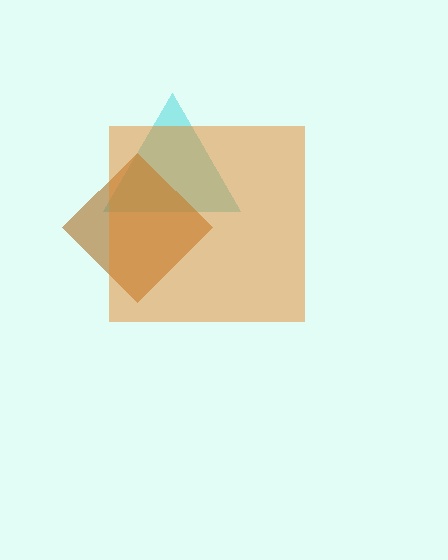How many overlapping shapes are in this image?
There are 3 overlapping shapes in the image.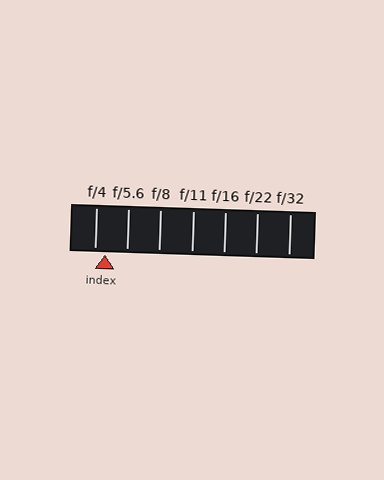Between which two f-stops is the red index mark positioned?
The index mark is between f/4 and f/5.6.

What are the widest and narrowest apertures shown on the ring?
The widest aperture shown is f/4 and the narrowest is f/32.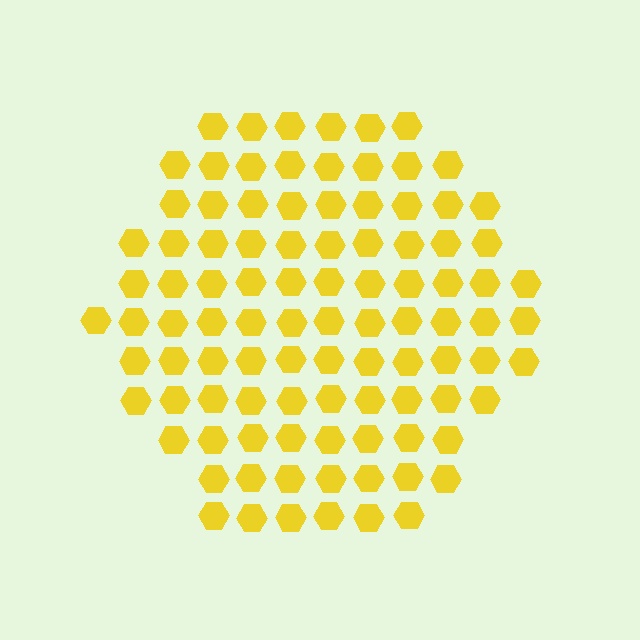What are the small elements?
The small elements are hexagons.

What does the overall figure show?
The overall figure shows a hexagon.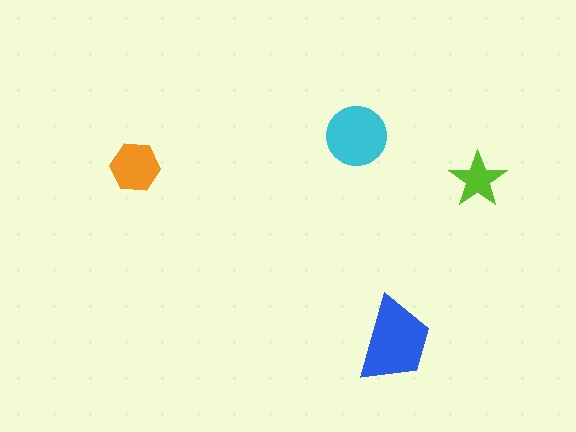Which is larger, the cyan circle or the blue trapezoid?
The blue trapezoid.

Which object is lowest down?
The blue trapezoid is bottommost.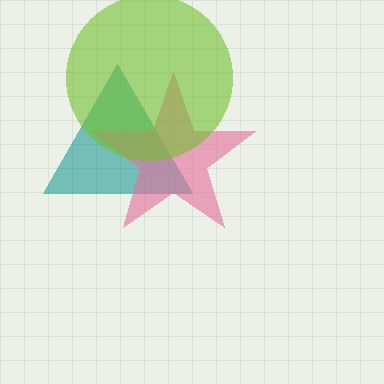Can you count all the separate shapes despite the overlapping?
Yes, there are 3 separate shapes.